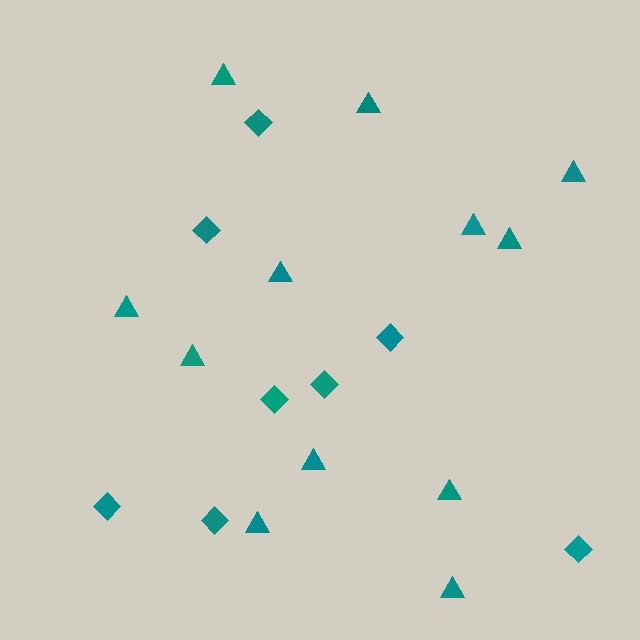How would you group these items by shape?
There are 2 groups: one group of diamonds (8) and one group of triangles (12).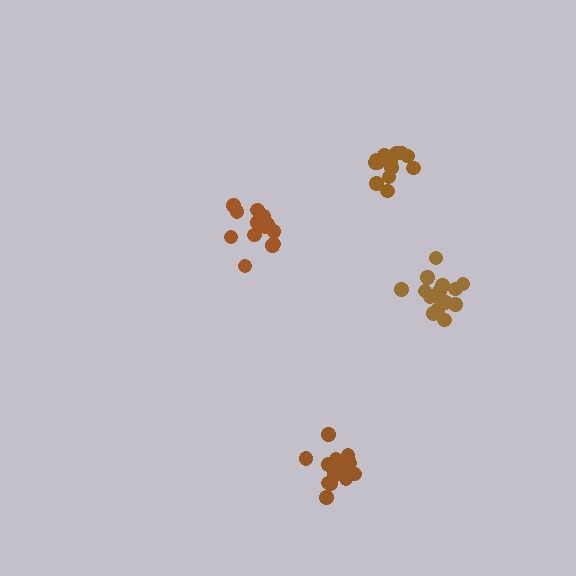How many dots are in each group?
Group 1: 18 dots, Group 2: 14 dots, Group 3: 16 dots, Group 4: 13 dots (61 total).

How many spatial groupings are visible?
There are 4 spatial groupings.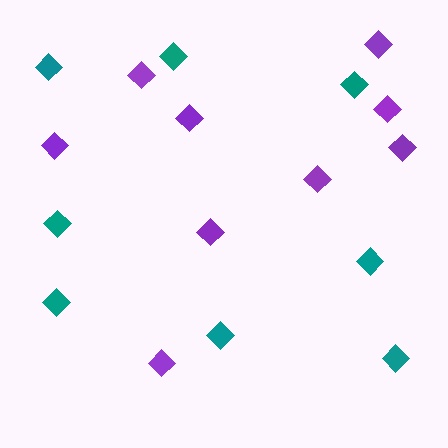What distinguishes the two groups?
There are 2 groups: one group of teal diamonds (8) and one group of purple diamonds (9).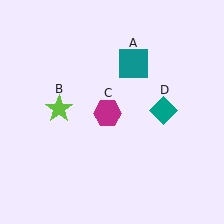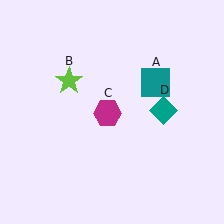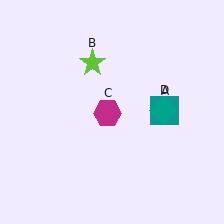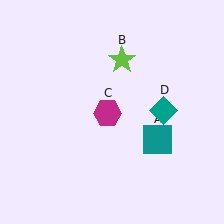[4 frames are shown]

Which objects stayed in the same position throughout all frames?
Magenta hexagon (object C) and teal diamond (object D) remained stationary.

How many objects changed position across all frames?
2 objects changed position: teal square (object A), lime star (object B).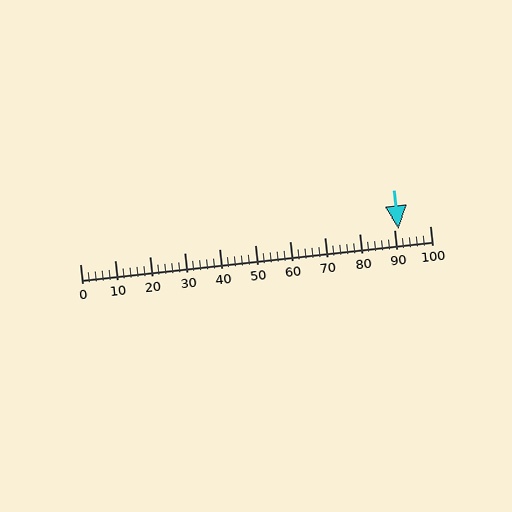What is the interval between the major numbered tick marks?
The major tick marks are spaced 10 units apart.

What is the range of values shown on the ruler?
The ruler shows values from 0 to 100.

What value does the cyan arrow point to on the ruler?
The cyan arrow points to approximately 91.